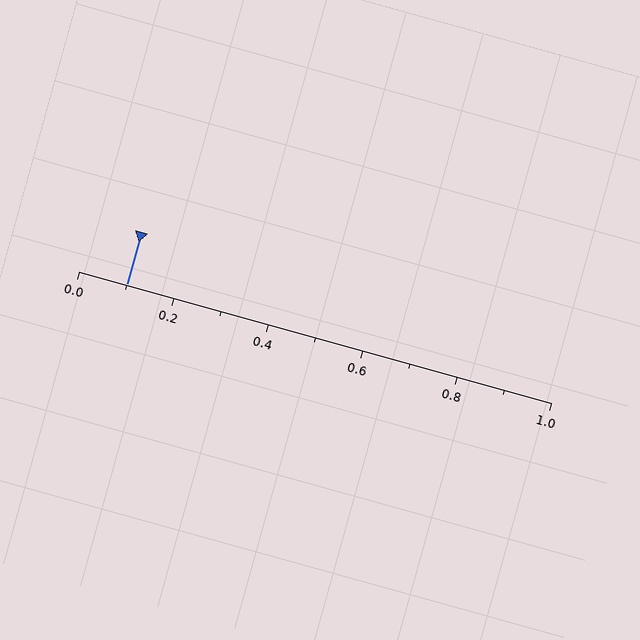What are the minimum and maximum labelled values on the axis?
The axis runs from 0.0 to 1.0.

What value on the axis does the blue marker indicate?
The marker indicates approximately 0.1.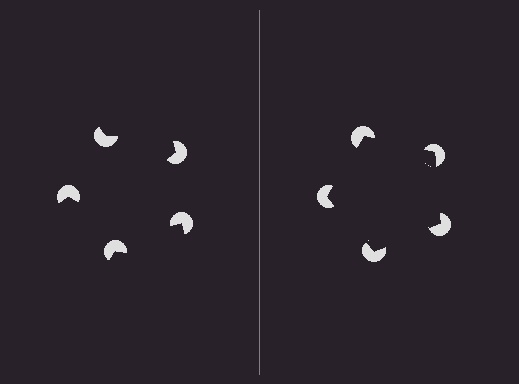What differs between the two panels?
The pac-man discs are positioned identically on both sides; only the wedge orientations differ. On the right they align to a pentagon; on the left they are misaligned.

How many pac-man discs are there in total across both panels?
10 — 5 on each side.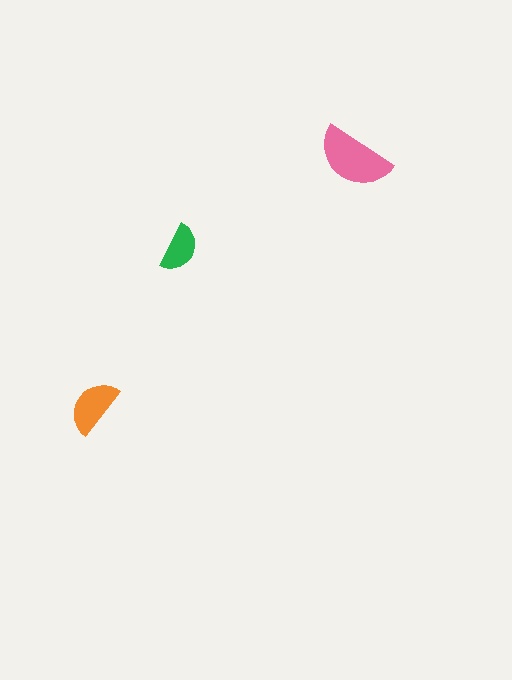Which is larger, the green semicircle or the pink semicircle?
The pink one.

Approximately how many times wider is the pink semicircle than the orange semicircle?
About 1.5 times wider.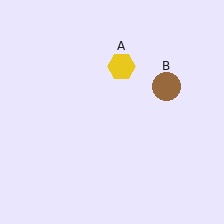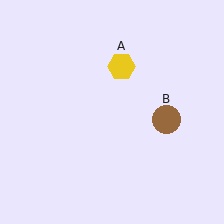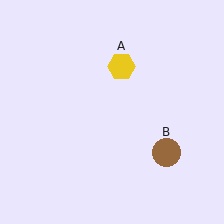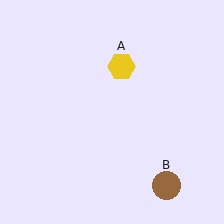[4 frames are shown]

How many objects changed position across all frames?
1 object changed position: brown circle (object B).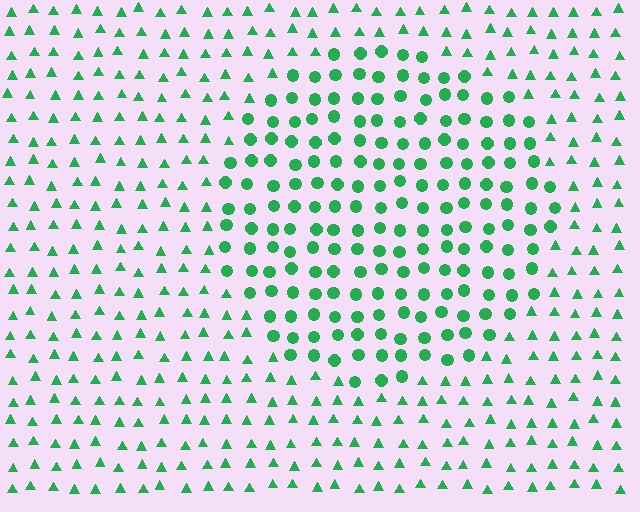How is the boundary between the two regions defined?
The boundary is defined by a change in element shape: circles inside vs. triangles outside. All elements share the same color and spacing.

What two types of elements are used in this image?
The image uses circles inside the circle region and triangles outside it.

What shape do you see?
I see a circle.